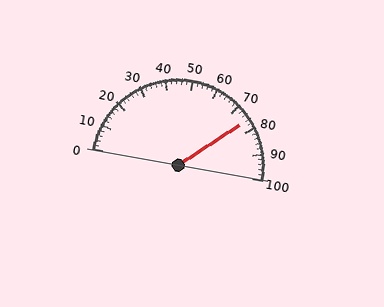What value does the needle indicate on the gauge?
The needle indicates approximately 76.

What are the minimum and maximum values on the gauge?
The gauge ranges from 0 to 100.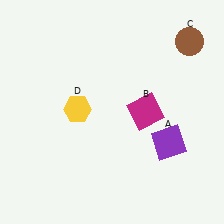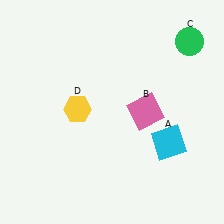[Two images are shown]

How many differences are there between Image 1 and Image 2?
There are 3 differences between the two images.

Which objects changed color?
A changed from purple to cyan. B changed from magenta to pink. C changed from brown to green.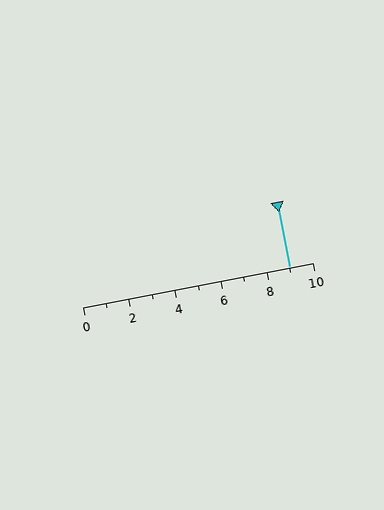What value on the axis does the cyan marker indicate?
The marker indicates approximately 9.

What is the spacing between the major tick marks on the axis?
The major ticks are spaced 2 apart.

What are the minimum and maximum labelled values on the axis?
The axis runs from 0 to 10.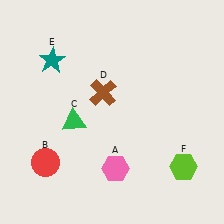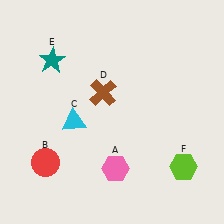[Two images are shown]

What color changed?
The triangle (C) changed from green in Image 1 to cyan in Image 2.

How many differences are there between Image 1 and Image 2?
There is 1 difference between the two images.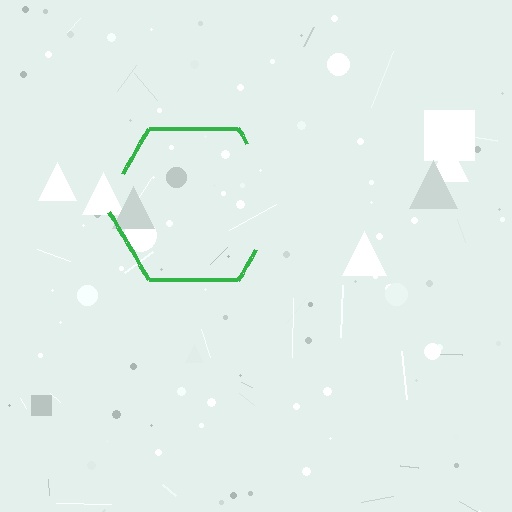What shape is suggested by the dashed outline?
The dashed outline suggests a hexagon.